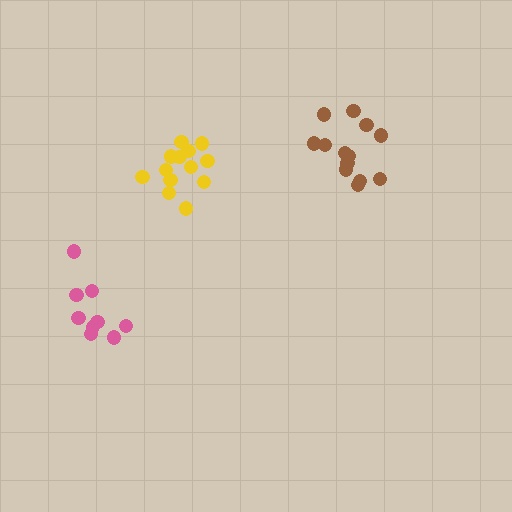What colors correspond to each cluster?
The clusters are colored: yellow, brown, pink.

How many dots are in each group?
Group 1: 13 dots, Group 2: 13 dots, Group 3: 9 dots (35 total).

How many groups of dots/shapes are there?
There are 3 groups.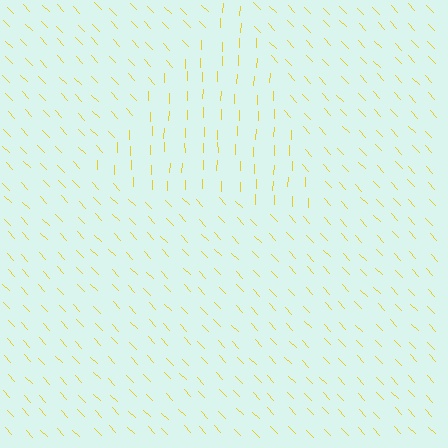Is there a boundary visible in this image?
Yes, there is a texture boundary formed by a change in line orientation.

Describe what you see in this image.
The image is filled with small yellow line segments. A triangle region in the image has lines oriented differently from the surrounding lines, creating a visible texture boundary.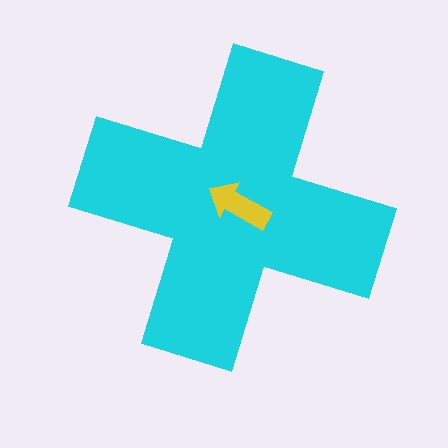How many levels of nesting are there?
2.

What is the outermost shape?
The cyan cross.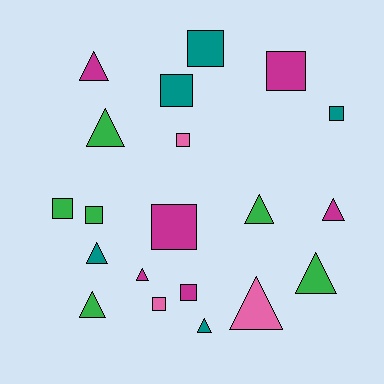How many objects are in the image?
There are 20 objects.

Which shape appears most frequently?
Square, with 10 objects.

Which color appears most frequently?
Green, with 6 objects.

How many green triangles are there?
There are 4 green triangles.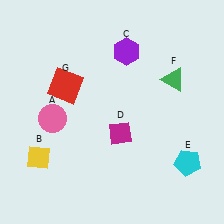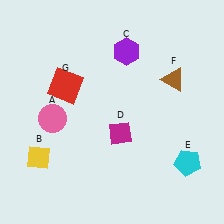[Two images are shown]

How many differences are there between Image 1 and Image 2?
There is 1 difference between the two images.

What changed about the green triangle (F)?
In Image 1, F is green. In Image 2, it changed to brown.